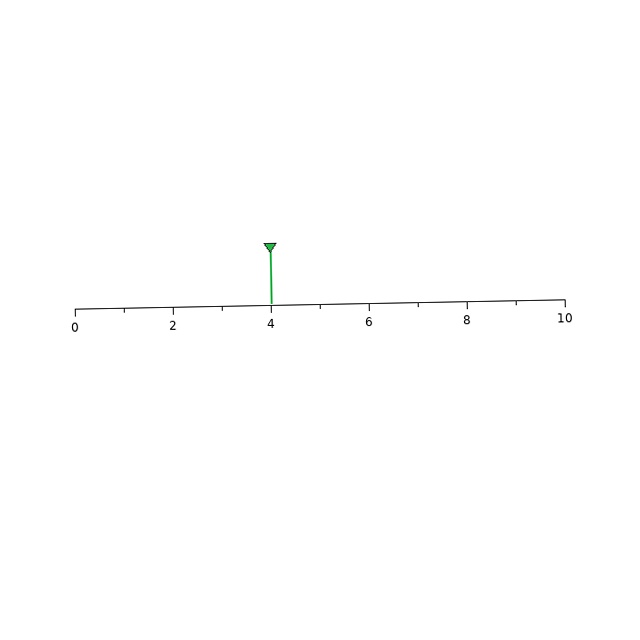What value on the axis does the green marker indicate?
The marker indicates approximately 4.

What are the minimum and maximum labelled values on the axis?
The axis runs from 0 to 10.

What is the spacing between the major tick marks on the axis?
The major ticks are spaced 2 apart.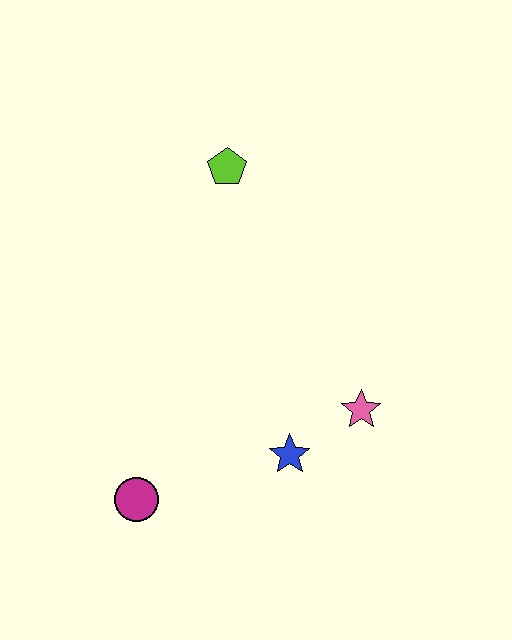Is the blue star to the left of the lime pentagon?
No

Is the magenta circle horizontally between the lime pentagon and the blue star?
No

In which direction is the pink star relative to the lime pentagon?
The pink star is below the lime pentagon.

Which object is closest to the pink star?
The blue star is closest to the pink star.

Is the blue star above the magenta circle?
Yes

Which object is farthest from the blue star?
The lime pentagon is farthest from the blue star.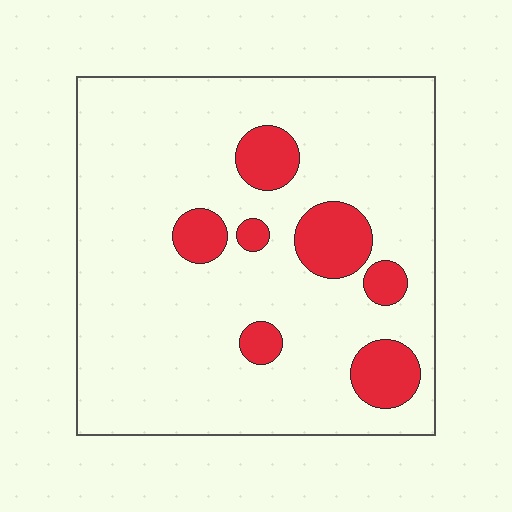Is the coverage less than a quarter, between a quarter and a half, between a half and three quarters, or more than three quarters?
Less than a quarter.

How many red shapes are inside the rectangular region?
7.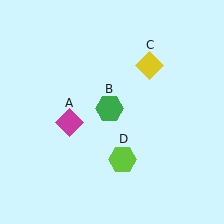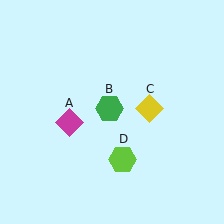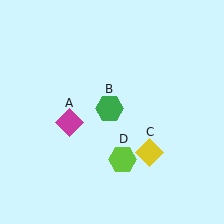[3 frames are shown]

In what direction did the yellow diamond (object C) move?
The yellow diamond (object C) moved down.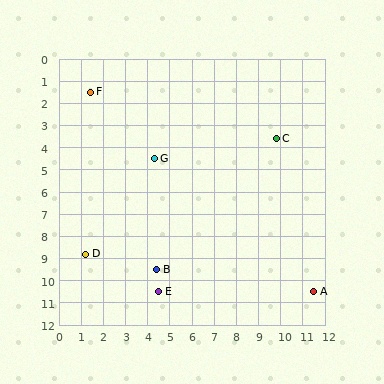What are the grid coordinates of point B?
Point B is at approximately (4.4, 9.5).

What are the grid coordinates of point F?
Point F is at approximately (1.4, 1.5).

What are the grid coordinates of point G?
Point G is at approximately (4.3, 4.5).